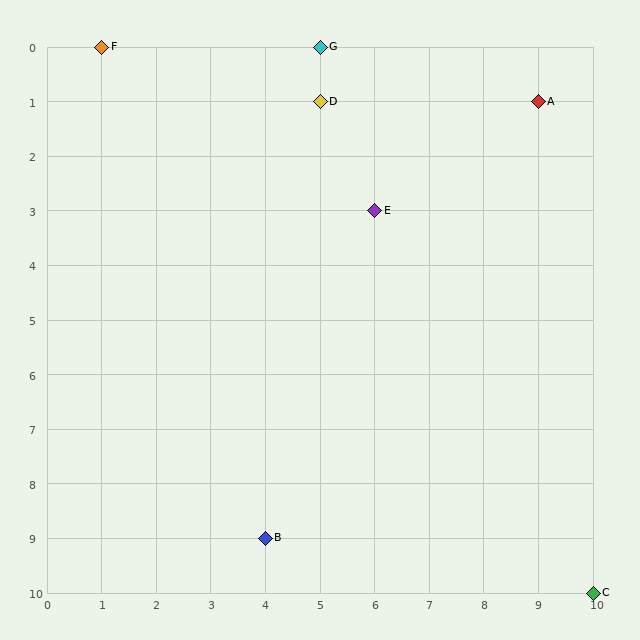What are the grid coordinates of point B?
Point B is at grid coordinates (4, 9).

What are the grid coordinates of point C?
Point C is at grid coordinates (10, 10).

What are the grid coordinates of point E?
Point E is at grid coordinates (6, 3).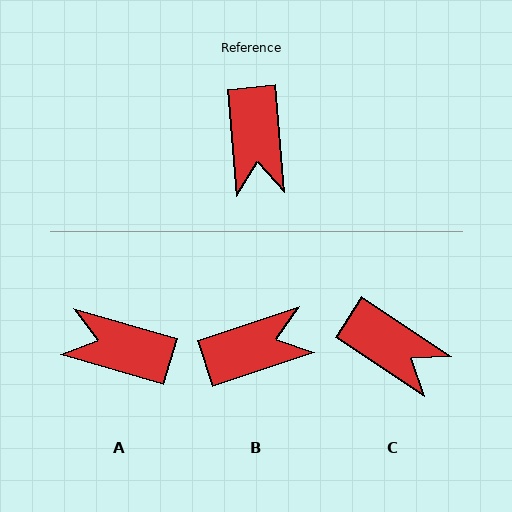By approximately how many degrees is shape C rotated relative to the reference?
Approximately 52 degrees counter-clockwise.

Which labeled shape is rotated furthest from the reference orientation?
A, about 111 degrees away.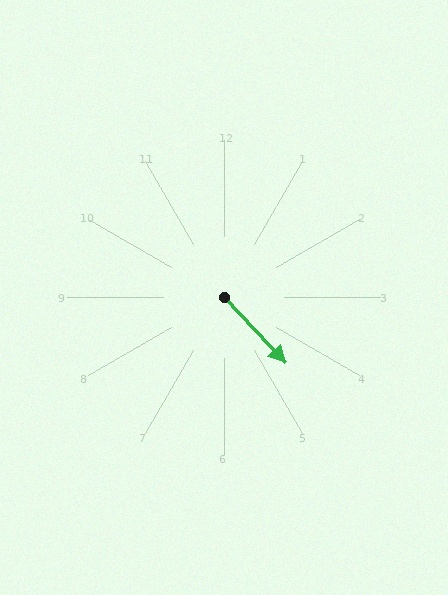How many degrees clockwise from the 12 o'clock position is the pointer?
Approximately 137 degrees.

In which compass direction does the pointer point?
Southeast.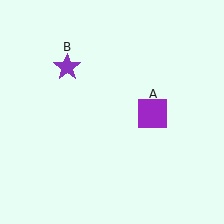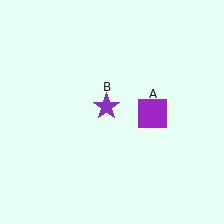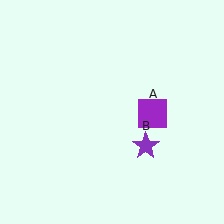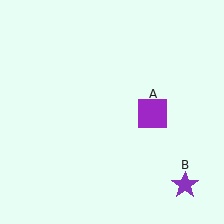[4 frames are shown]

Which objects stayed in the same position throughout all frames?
Purple square (object A) remained stationary.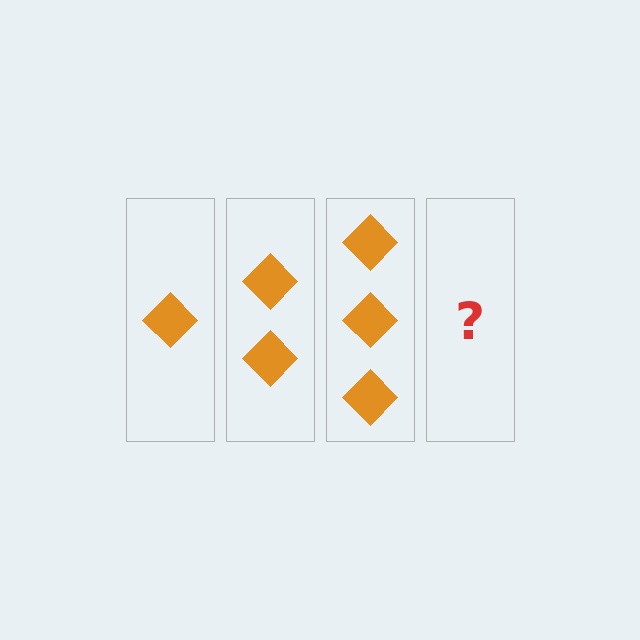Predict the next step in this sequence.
The next step is 4 diamonds.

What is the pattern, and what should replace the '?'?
The pattern is that each step adds one more diamond. The '?' should be 4 diamonds.